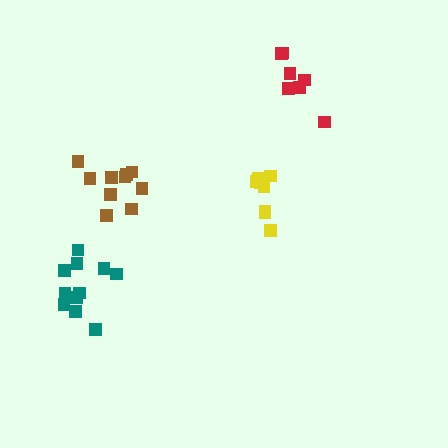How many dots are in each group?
Group 1: 10 dots, Group 2: 7 dots, Group 3: 9 dots, Group 4: 11 dots (37 total).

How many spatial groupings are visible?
There are 4 spatial groupings.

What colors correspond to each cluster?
The clusters are colored: brown, red, yellow, teal.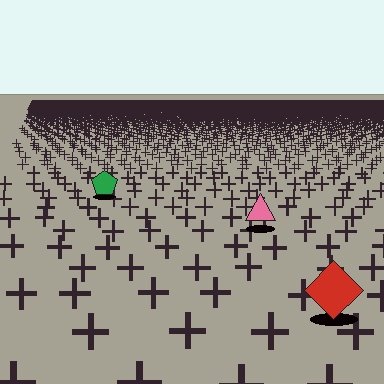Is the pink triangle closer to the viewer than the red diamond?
No. The red diamond is closer — you can tell from the texture gradient: the ground texture is coarser near it.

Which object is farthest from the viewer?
The green pentagon is farthest from the viewer. It appears smaller and the ground texture around it is denser.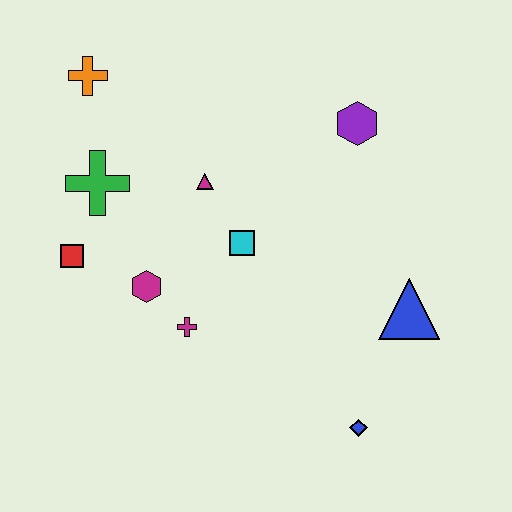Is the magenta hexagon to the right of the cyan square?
No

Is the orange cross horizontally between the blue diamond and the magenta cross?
No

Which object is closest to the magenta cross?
The magenta hexagon is closest to the magenta cross.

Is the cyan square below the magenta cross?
No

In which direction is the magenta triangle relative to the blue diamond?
The magenta triangle is above the blue diamond.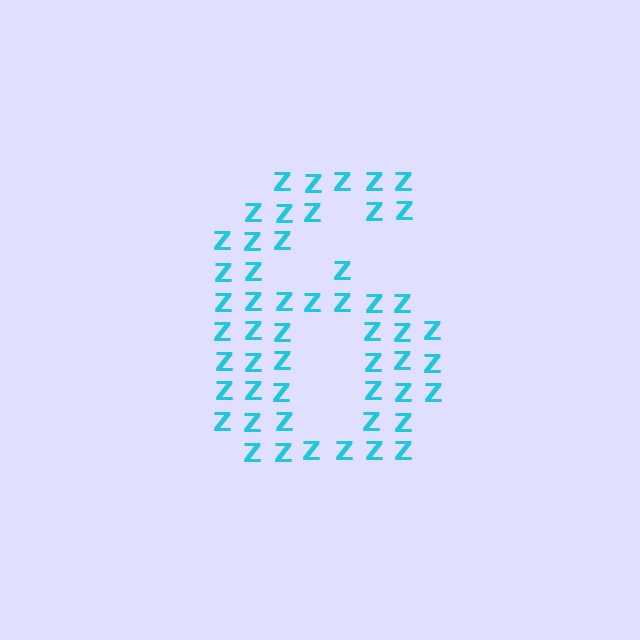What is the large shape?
The large shape is the digit 6.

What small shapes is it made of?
It is made of small letter Z's.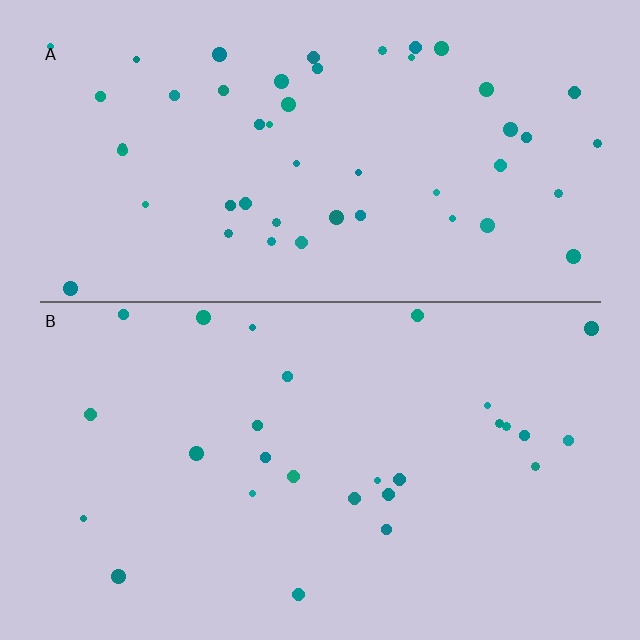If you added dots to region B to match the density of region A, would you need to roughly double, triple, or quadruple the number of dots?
Approximately double.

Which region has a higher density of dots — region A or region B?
A (the top).